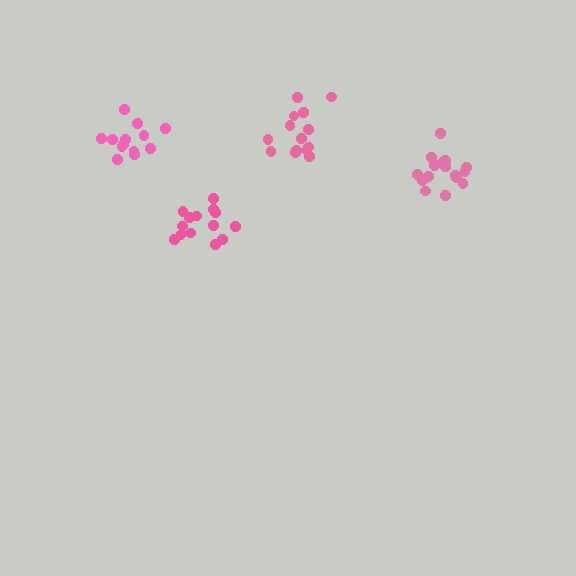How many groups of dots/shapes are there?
There are 4 groups.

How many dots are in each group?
Group 1: 14 dots, Group 2: 13 dots, Group 3: 16 dots, Group 4: 14 dots (57 total).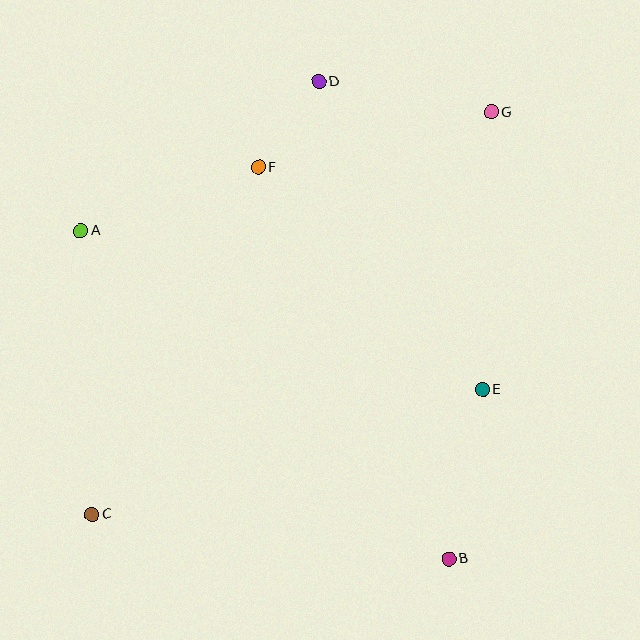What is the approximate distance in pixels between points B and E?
The distance between B and E is approximately 172 pixels.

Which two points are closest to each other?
Points D and F are closest to each other.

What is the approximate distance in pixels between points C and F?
The distance between C and F is approximately 385 pixels.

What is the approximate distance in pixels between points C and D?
The distance between C and D is approximately 489 pixels.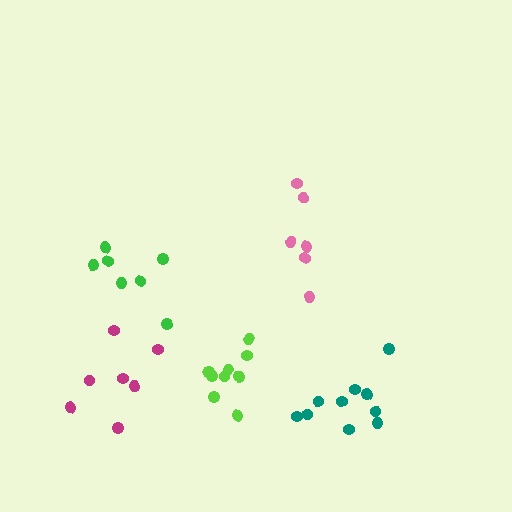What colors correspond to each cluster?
The clusters are colored: teal, lime, pink, magenta, green.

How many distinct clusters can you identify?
There are 5 distinct clusters.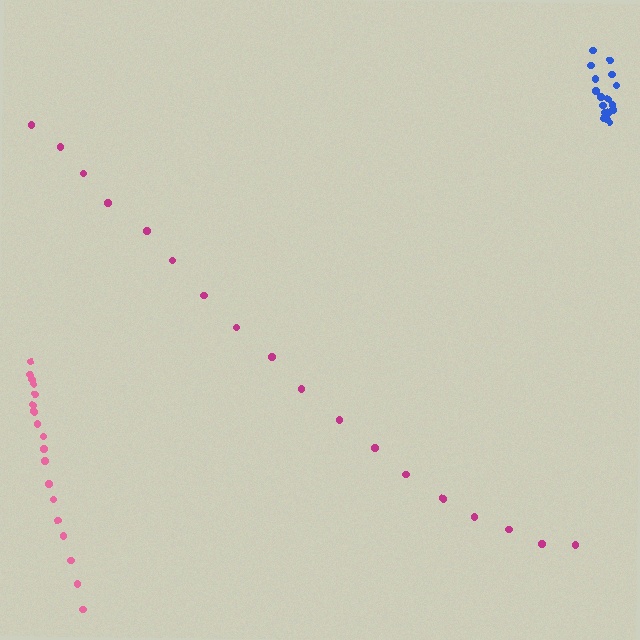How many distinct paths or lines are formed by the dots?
There are 3 distinct paths.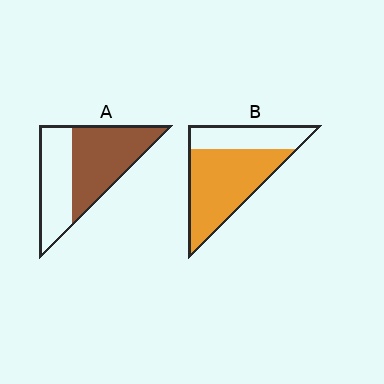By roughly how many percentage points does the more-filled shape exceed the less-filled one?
By roughly 10 percentage points (B over A).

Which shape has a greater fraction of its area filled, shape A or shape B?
Shape B.